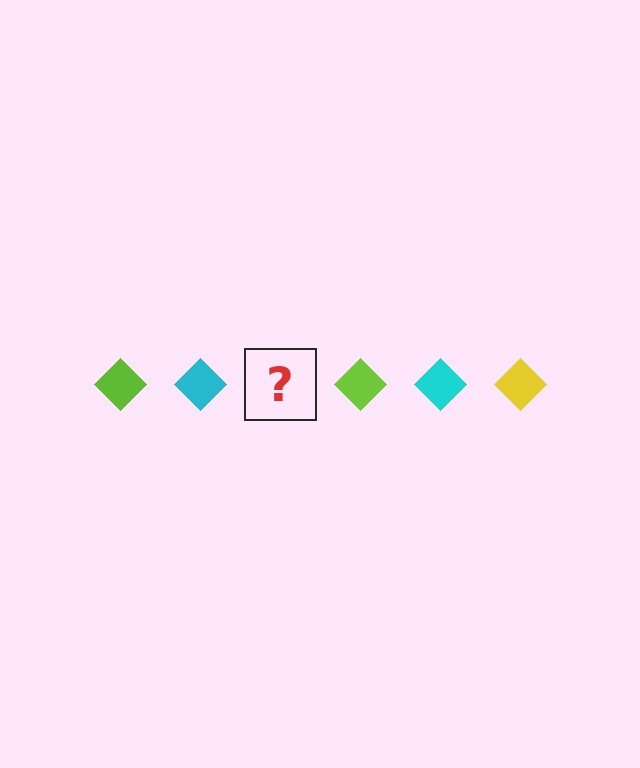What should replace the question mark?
The question mark should be replaced with a yellow diamond.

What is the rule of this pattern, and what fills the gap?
The rule is that the pattern cycles through lime, cyan, yellow diamonds. The gap should be filled with a yellow diamond.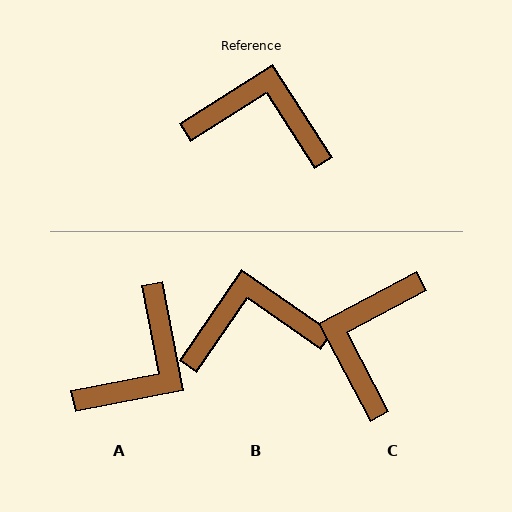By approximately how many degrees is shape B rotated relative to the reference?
Approximately 23 degrees counter-clockwise.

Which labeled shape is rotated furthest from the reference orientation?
A, about 112 degrees away.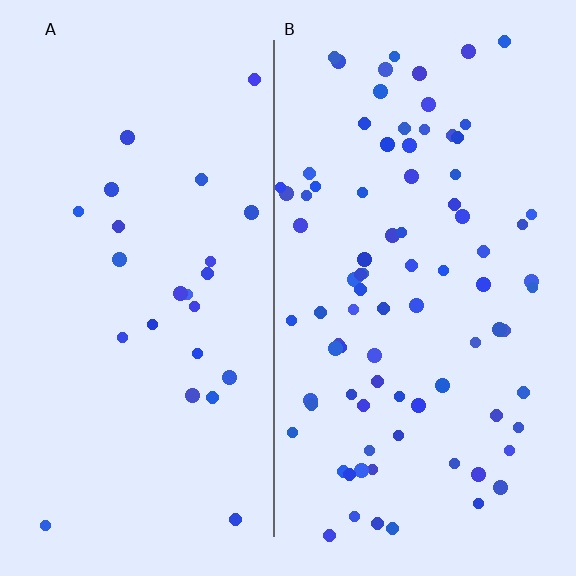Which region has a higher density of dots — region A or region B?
B (the right).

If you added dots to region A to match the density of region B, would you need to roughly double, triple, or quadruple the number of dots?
Approximately triple.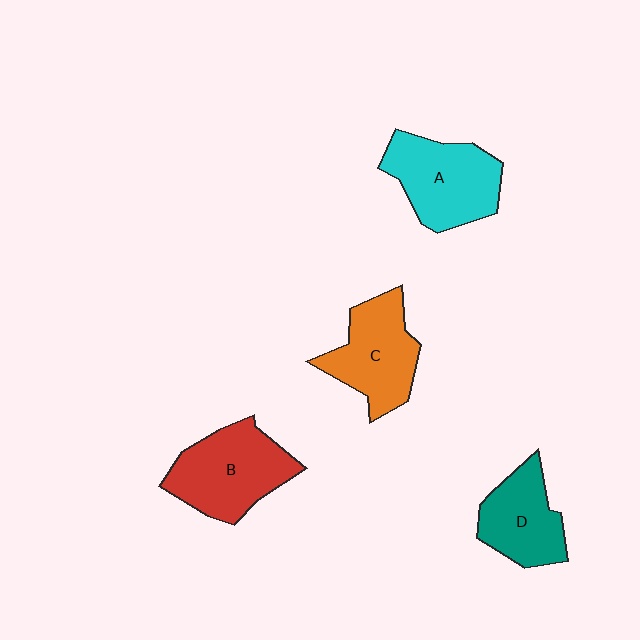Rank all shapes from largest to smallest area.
From largest to smallest: B (red), A (cyan), C (orange), D (teal).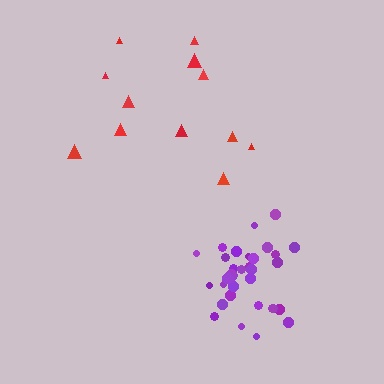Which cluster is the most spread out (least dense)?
Red.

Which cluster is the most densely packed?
Purple.